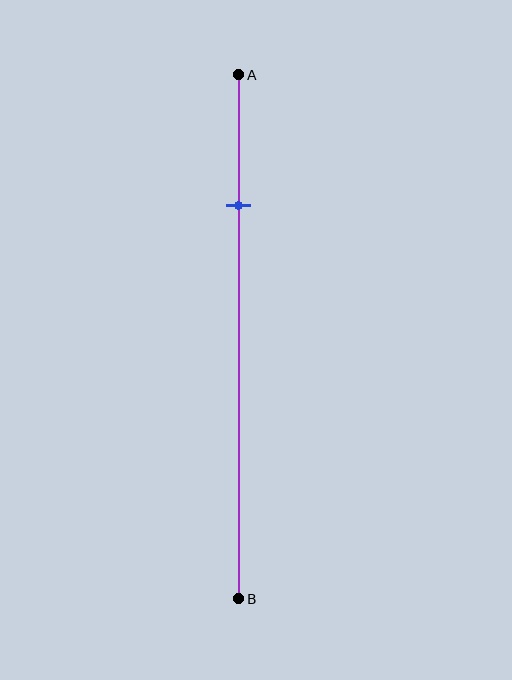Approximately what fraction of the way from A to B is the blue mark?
The blue mark is approximately 25% of the way from A to B.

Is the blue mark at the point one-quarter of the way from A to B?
Yes, the mark is approximately at the one-quarter point.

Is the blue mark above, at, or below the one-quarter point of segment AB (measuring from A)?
The blue mark is approximately at the one-quarter point of segment AB.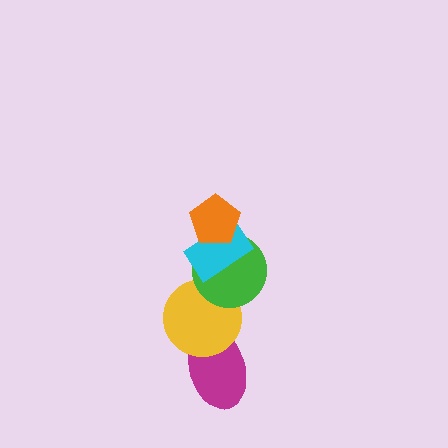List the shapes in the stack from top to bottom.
From top to bottom: the orange pentagon, the cyan rectangle, the green circle, the yellow circle, the magenta ellipse.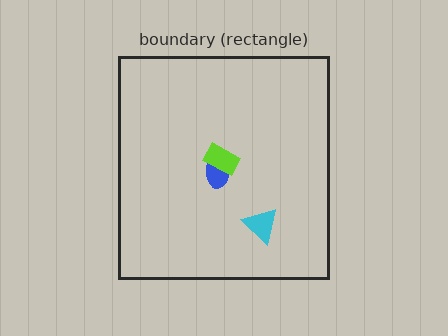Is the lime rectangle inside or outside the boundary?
Inside.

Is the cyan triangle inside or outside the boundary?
Inside.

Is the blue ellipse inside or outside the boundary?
Inside.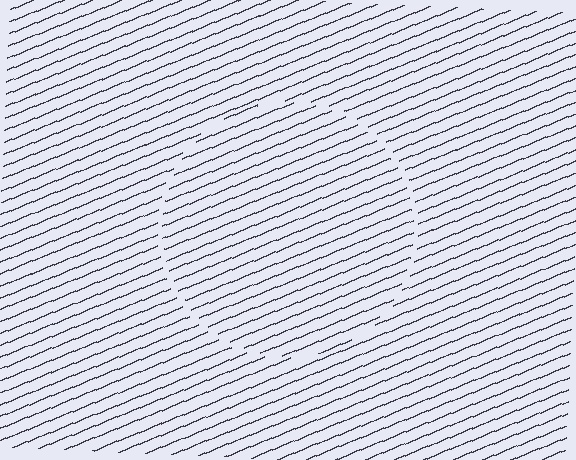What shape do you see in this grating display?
An illusory circle. The interior of the shape contains the same grating, shifted by half a period — the contour is defined by the phase discontinuity where line-ends from the inner and outer gratings abut.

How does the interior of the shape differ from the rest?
The interior of the shape contains the same grating, shifted by half a period — the contour is defined by the phase discontinuity where line-ends from the inner and outer gratings abut.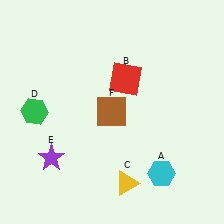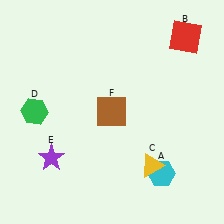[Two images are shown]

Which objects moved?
The objects that moved are: the red square (B), the yellow triangle (C).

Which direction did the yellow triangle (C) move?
The yellow triangle (C) moved right.